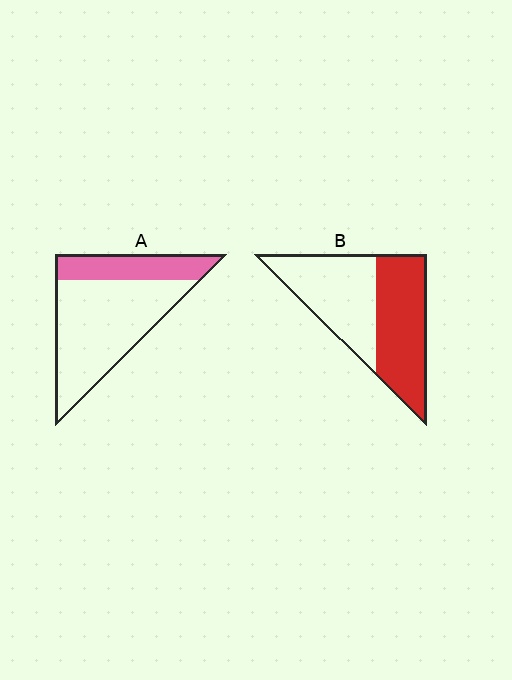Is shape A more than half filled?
No.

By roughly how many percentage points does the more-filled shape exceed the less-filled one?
By roughly 20 percentage points (B over A).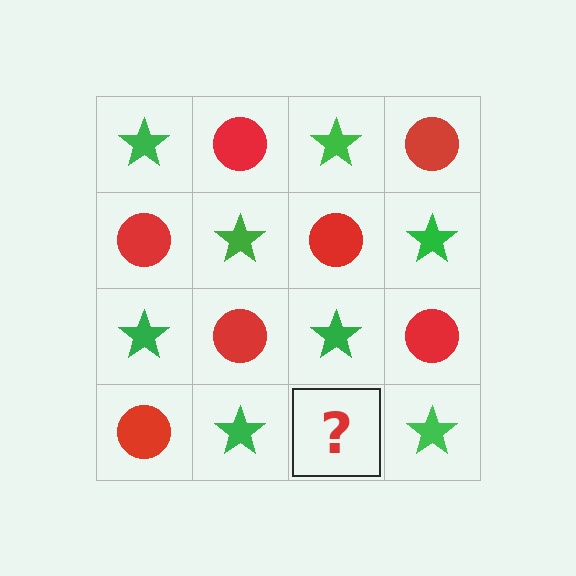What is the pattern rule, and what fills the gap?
The rule is that it alternates green star and red circle in a checkerboard pattern. The gap should be filled with a red circle.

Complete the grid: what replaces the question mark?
The question mark should be replaced with a red circle.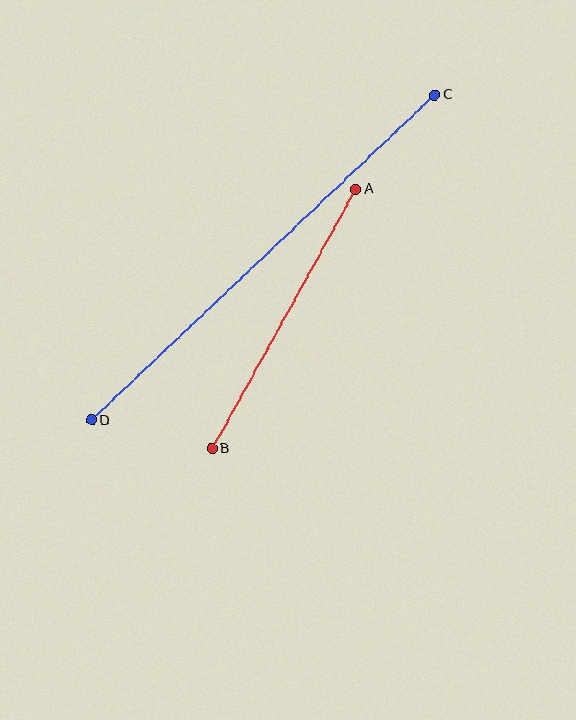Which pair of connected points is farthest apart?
Points C and D are farthest apart.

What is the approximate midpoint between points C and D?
The midpoint is at approximately (263, 257) pixels.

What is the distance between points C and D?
The distance is approximately 473 pixels.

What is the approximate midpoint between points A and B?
The midpoint is at approximately (284, 319) pixels.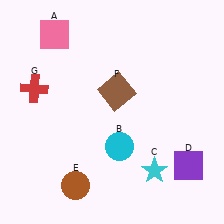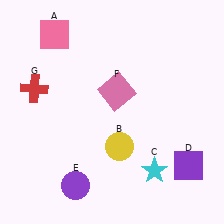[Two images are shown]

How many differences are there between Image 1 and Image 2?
There are 3 differences between the two images.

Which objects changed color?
B changed from cyan to yellow. E changed from brown to purple. F changed from brown to pink.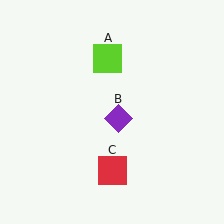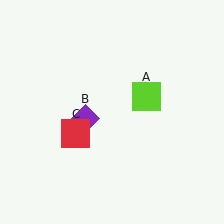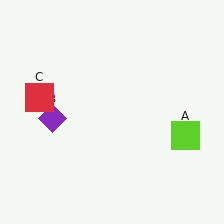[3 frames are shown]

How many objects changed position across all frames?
3 objects changed position: lime square (object A), purple diamond (object B), red square (object C).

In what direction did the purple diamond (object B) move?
The purple diamond (object B) moved left.